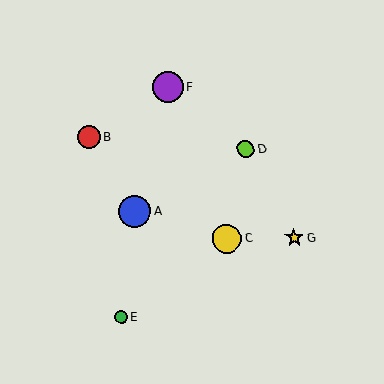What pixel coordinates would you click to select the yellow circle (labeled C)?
Click at (227, 239) to select the yellow circle C.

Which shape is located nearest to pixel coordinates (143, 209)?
The blue circle (labeled A) at (135, 211) is nearest to that location.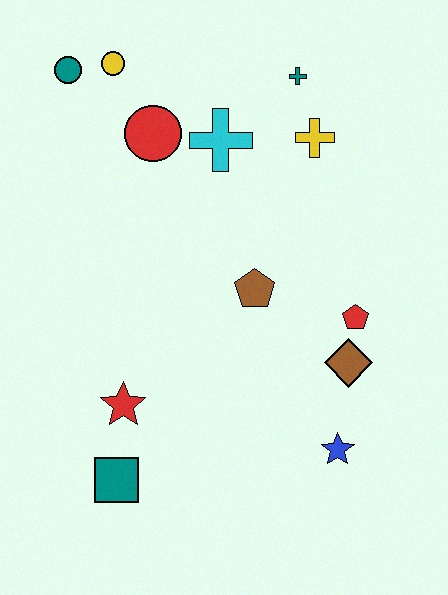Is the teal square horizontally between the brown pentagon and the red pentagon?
No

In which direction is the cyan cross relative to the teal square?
The cyan cross is above the teal square.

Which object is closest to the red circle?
The cyan cross is closest to the red circle.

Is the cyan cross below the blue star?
No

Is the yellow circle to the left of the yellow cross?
Yes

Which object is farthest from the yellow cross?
The teal square is farthest from the yellow cross.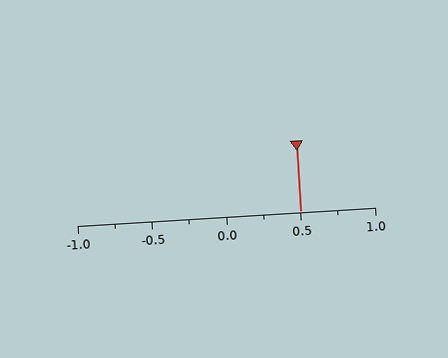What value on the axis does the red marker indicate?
The marker indicates approximately 0.5.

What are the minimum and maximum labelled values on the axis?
The axis runs from -1.0 to 1.0.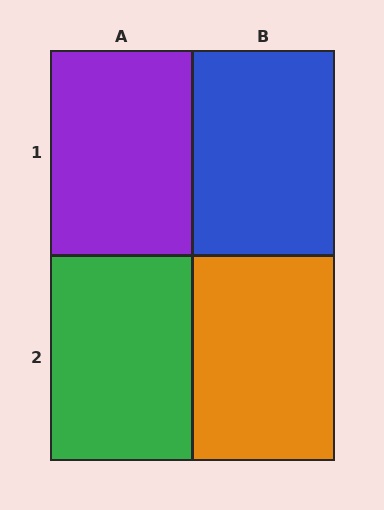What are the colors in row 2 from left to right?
Green, orange.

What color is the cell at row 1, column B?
Blue.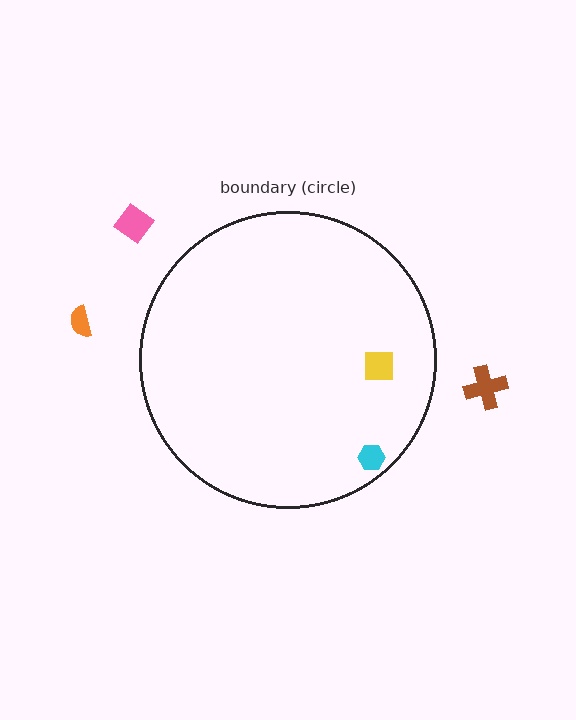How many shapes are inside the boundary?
2 inside, 3 outside.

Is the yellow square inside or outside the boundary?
Inside.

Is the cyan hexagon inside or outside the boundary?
Inside.